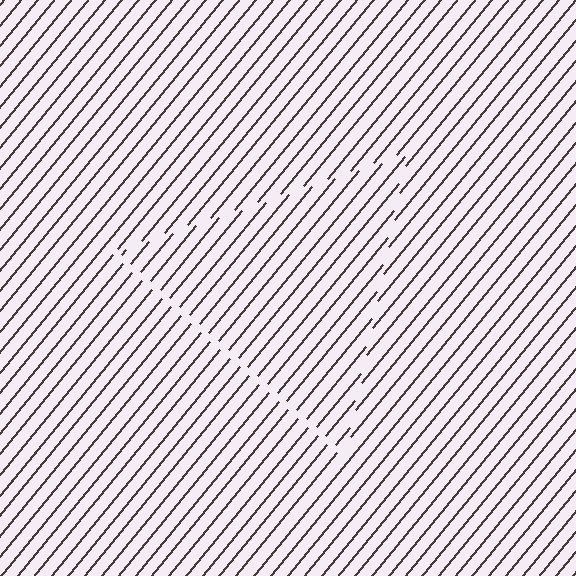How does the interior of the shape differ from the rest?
The interior of the shape contains the same grating, shifted by half a period — the contour is defined by the phase discontinuity where line-ends from the inner and outer gratings abut.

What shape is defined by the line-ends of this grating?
An illusory triangle. The interior of the shape contains the same grating, shifted by half a period — the contour is defined by the phase discontinuity where line-ends from the inner and outer gratings abut.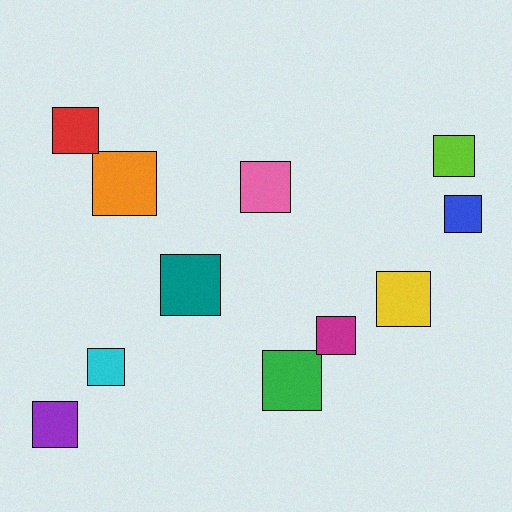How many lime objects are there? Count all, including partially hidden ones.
There is 1 lime object.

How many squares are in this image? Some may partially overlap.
There are 11 squares.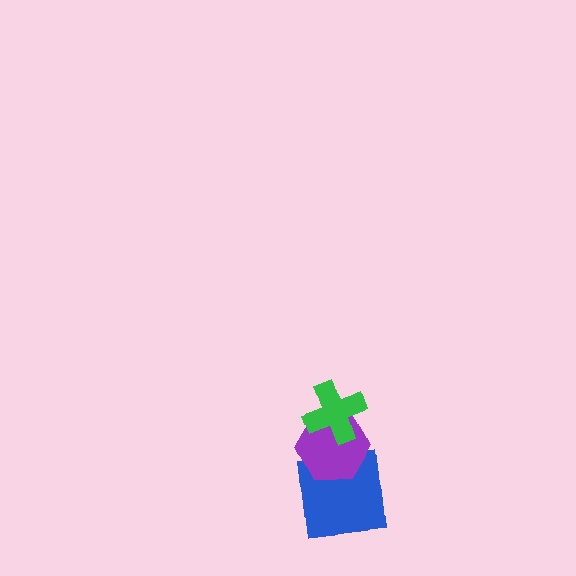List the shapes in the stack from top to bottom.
From top to bottom: the green cross, the purple hexagon, the blue square.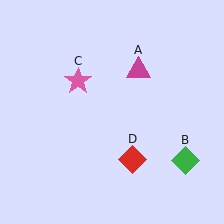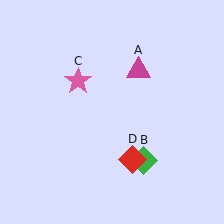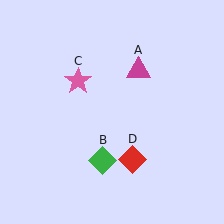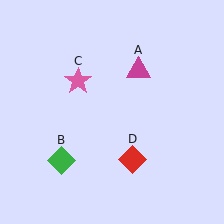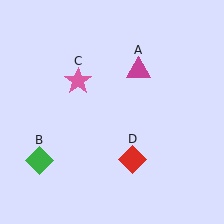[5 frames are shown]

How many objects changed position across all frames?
1 object changed position: green diamond (object B).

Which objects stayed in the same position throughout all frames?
Magenta triangle (object A) and pink star (object C) and red diamond (object D) remained stationary.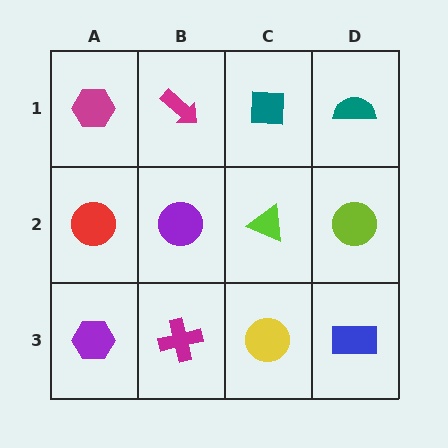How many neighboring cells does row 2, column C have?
4.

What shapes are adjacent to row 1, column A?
A red circle (row 2, column A), a magenta arrow (row 1, column B).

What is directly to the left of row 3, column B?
A purple hexagon.